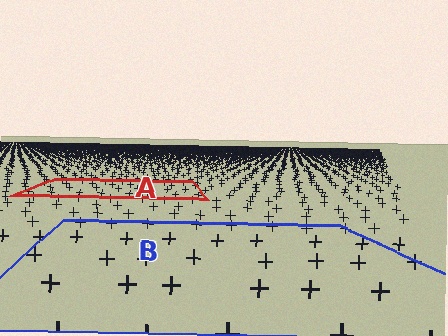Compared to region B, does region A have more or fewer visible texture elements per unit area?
Region A has more texture elements per unit area — they are packed more densely because it is farther away.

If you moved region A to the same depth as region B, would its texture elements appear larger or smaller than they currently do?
They would appear larger. At a closer depth, the same texture elements are projected at a bigger on-screen size.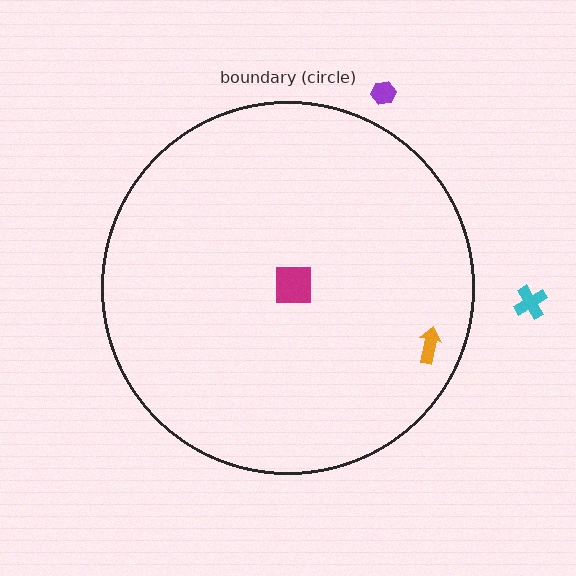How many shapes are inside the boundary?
2 inside, 2 outside.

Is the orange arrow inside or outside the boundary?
Inside.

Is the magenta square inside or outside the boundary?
Inside.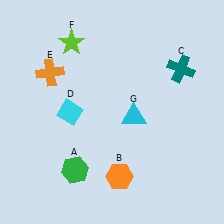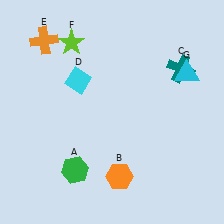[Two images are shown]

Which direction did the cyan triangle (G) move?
The cyan triangle (G) moved right.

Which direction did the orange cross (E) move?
The orange cross (E) moved up.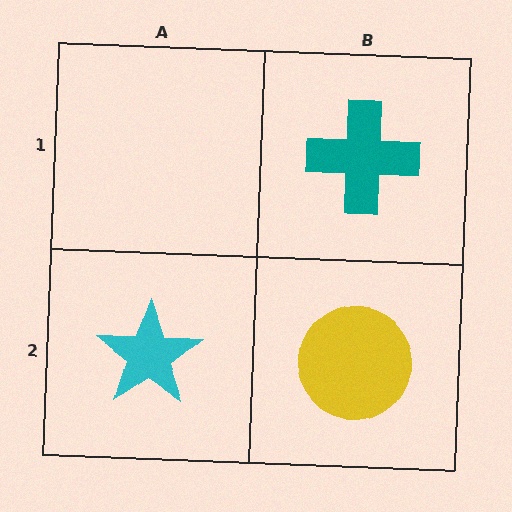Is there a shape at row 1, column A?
No, that cell is empty.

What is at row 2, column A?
A cyan star.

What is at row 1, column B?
A teal cross.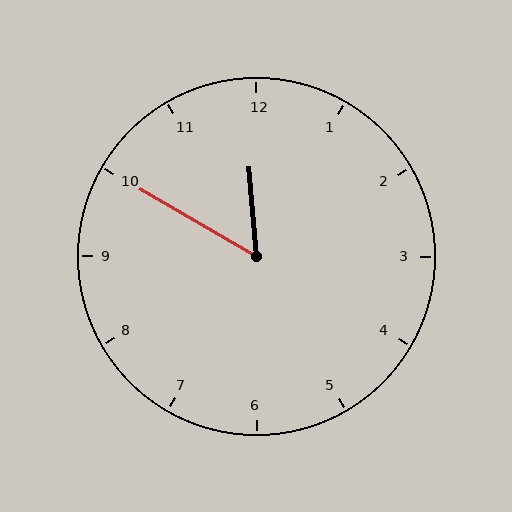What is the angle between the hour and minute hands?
Approximately 55 degrees.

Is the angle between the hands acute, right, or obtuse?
It is acute.